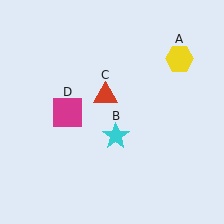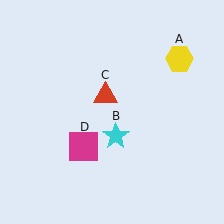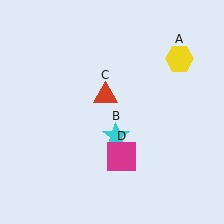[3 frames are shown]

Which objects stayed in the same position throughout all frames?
Yellow hexagon (object A) and cyan star (object B) and red triangle (object C) remained stationary.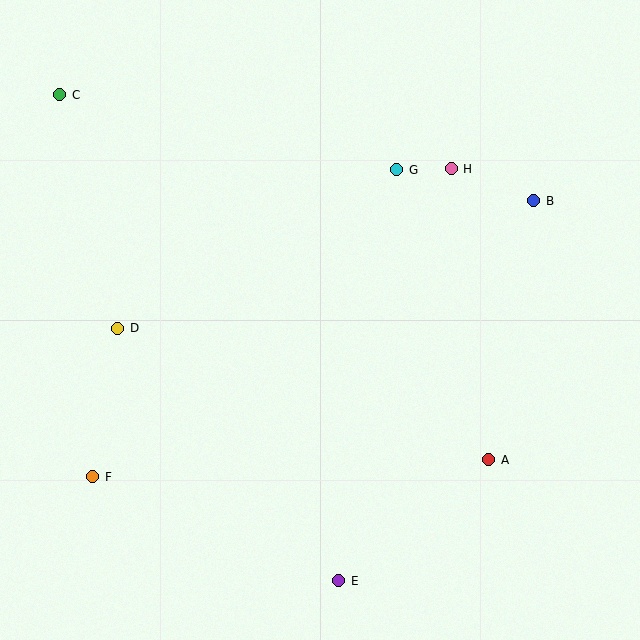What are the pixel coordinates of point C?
Point C is at (60, 95).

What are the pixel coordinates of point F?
Point F is at (93, 477).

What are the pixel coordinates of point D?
Point D is at (118, 328).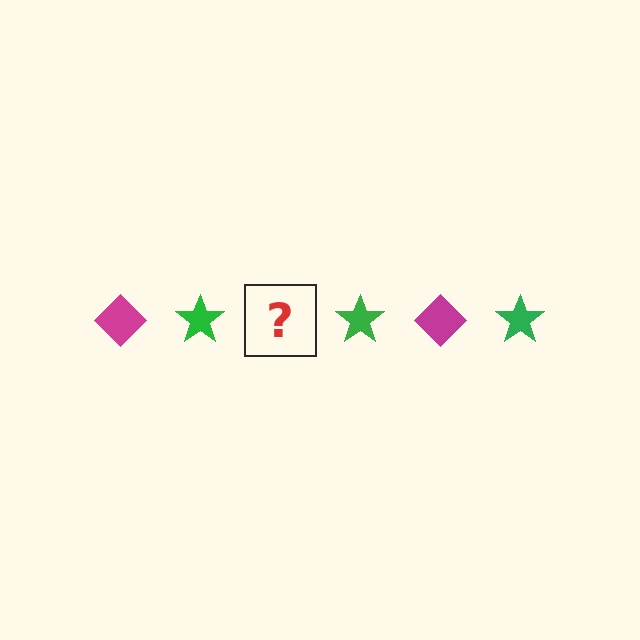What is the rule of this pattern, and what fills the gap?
The rule is that the pattern alternates between magenta diamond and green star. The gap should be filled with a magenta diamond.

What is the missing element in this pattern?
The missing element is a magenta diamond.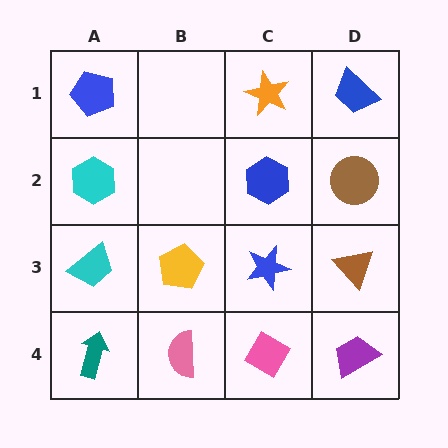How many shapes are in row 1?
3 shapes.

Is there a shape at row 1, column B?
No, that cell is empty.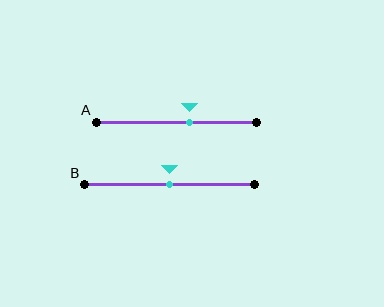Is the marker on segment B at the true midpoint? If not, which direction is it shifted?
Yes, the marker on segment B is at the true midpoint.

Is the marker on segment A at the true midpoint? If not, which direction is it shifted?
No, the marker on segment A is shifted to the right by about 8% of the segment length.